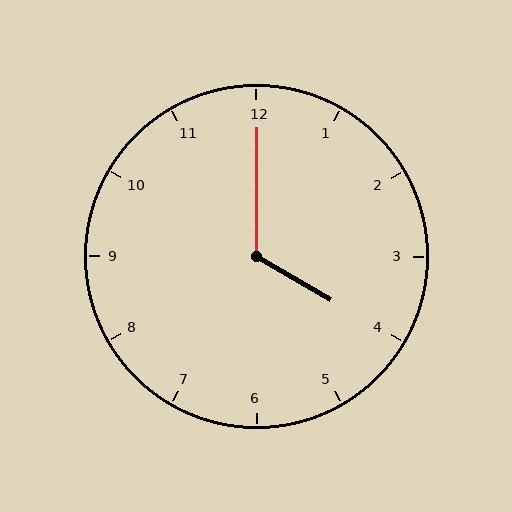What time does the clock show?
4:00.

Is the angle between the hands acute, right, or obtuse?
It is obtuse.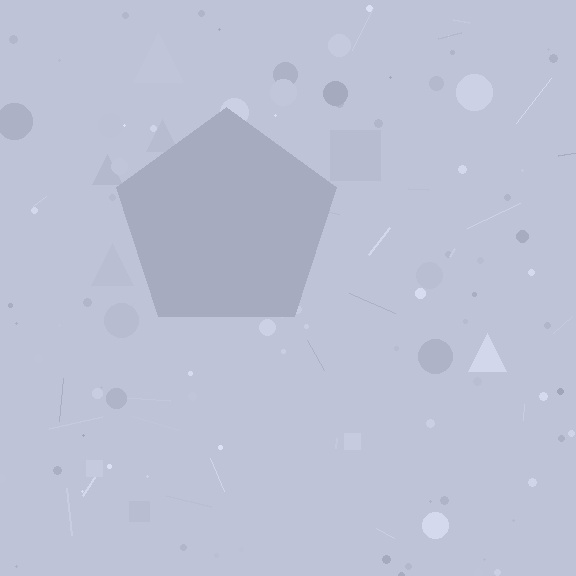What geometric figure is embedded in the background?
A pentagon is embedded in the background.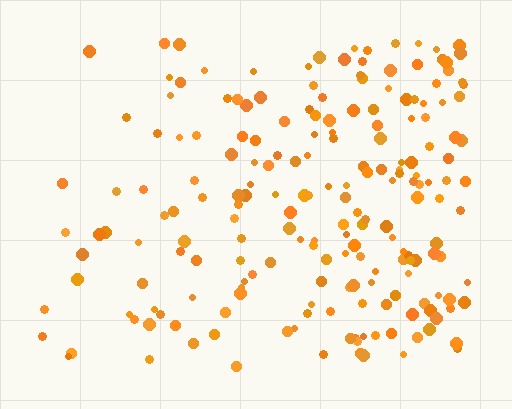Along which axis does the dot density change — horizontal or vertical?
Horizontal.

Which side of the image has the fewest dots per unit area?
The left.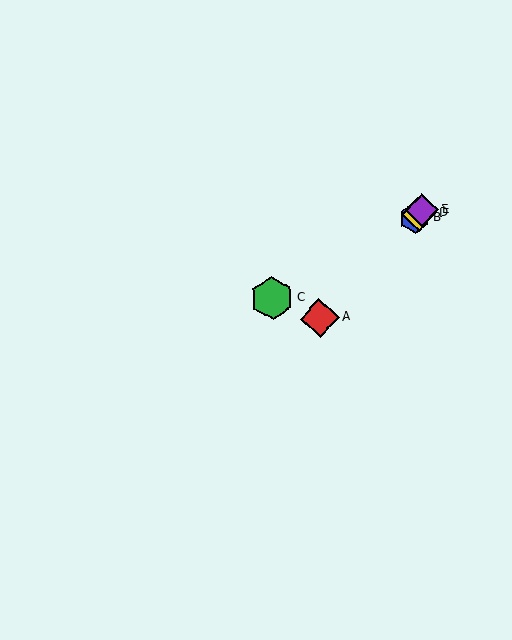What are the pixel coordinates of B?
Object B is at (414, 218).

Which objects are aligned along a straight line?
Objects A, B, D, E are aligned along a straight line.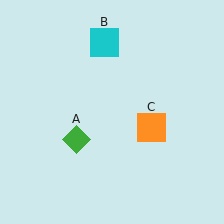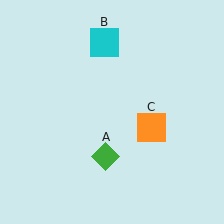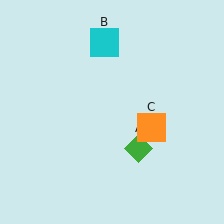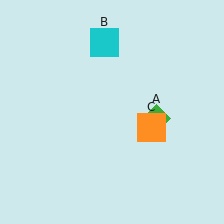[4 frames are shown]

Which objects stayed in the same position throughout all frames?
Cyan square (object B) and orange square (object C) remained stationary.